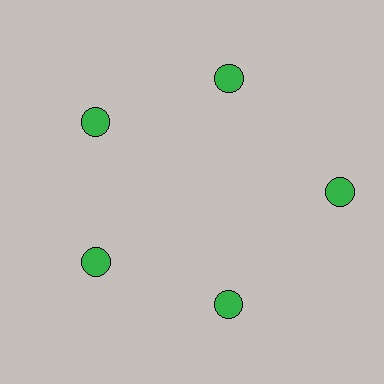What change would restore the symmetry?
The symmetry would be restored by moving it inward, back onto the ring so that all 5 circles sit at equal angles and equal distance from the center.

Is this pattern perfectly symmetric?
No. The 5 green circles are arranged in a ring, but one element near the 3 o'clock position is pushed outward from the center, breaking the 5-fold rotational symmetry.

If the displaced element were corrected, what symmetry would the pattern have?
It would have 5-fold rotational symmetry — the pattern would map onto itself every 72 degrees.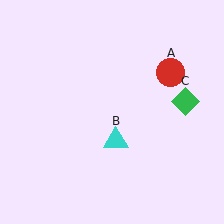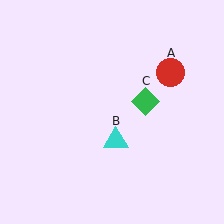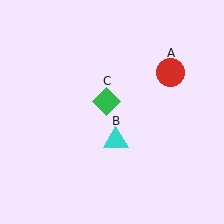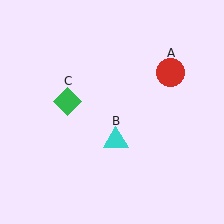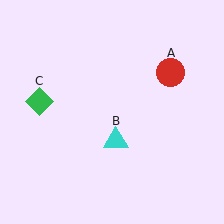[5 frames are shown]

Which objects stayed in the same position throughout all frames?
Red circle (object A) and cyan triangle (object B) remained stationary.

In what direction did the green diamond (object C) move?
The green diamond (object C) moved left.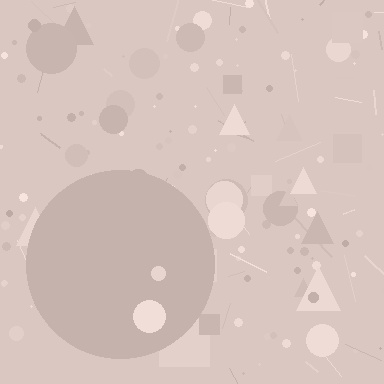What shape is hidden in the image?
A circle is hidden in the image.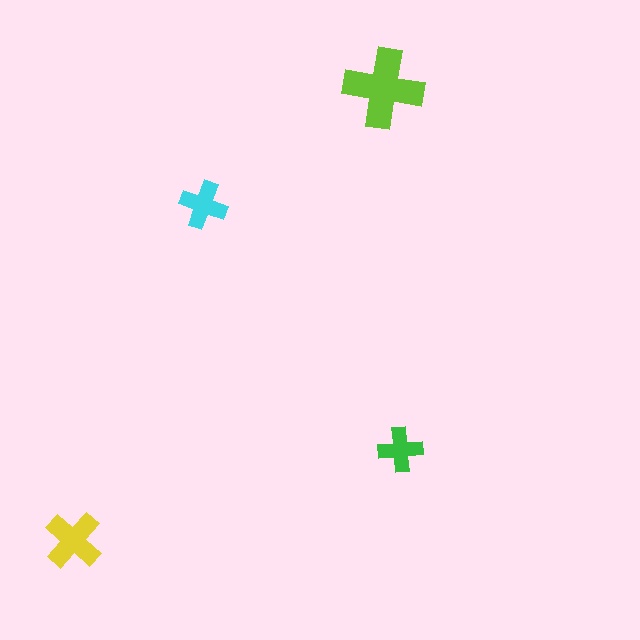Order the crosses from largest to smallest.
the lime one, the yellow one, the cyan one, the green one.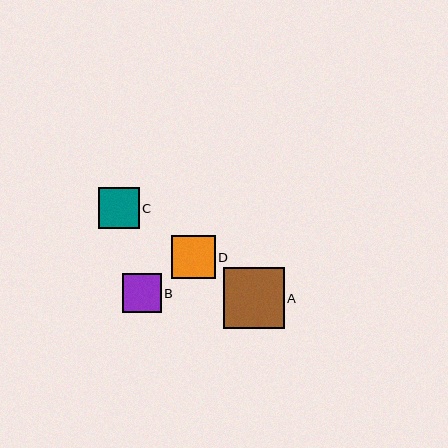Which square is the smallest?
Square B is the smallest with a size of approximately 39 pixels.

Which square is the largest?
Square A is the largest with a size of approximately 61 pixels.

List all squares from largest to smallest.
From largest to smallest: A, D, C, B.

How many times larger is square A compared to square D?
Square A is approximately 1.4 times the size of square D.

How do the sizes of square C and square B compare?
Square C and square B are approximately the same size.